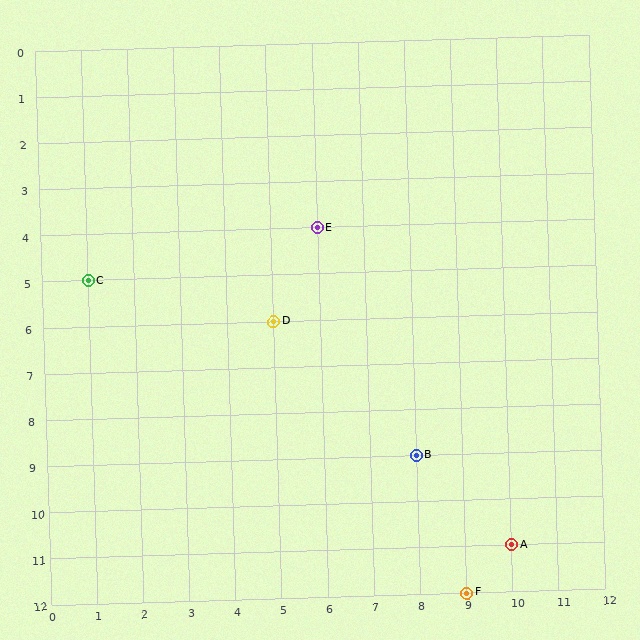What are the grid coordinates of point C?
Point C is at grid coordinates (1, 5).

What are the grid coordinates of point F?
Point F is at grid coordinates (9, 12).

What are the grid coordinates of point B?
Point B is at grid coordinates (8, 9).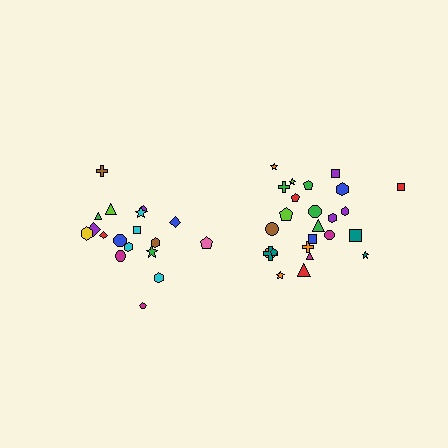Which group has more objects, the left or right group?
The right group.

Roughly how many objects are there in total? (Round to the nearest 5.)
Roughly 45 objects in total.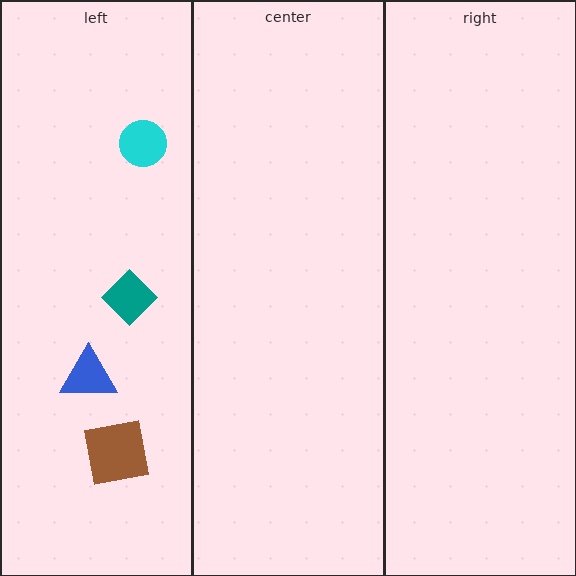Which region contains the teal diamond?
The left region.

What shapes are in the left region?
The blue triangle, the cyan circle, the teal diamond, the brown square.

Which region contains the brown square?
The left region.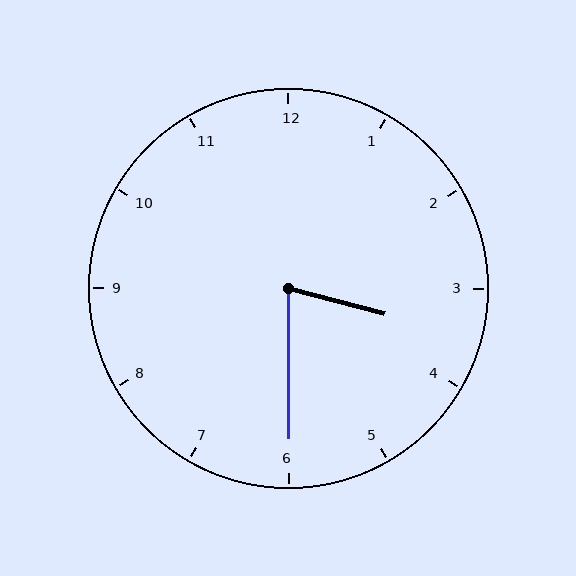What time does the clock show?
3:30.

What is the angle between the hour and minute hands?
Approximately 75 degrees.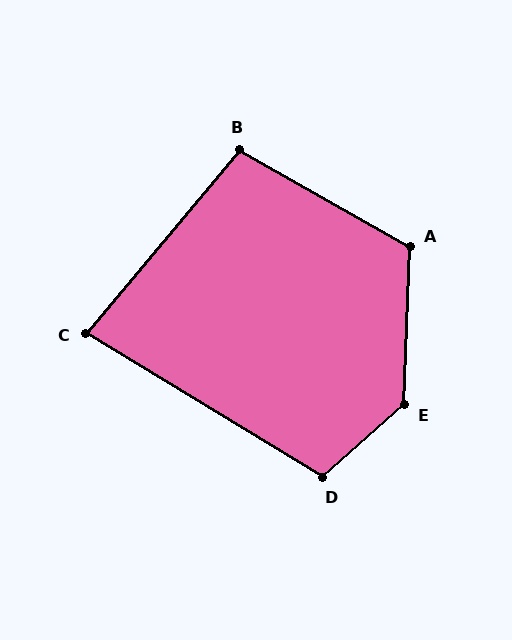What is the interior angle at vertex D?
Approximately 107 degrees (obtuse).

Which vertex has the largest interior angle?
E, at approximately 134 degrees.